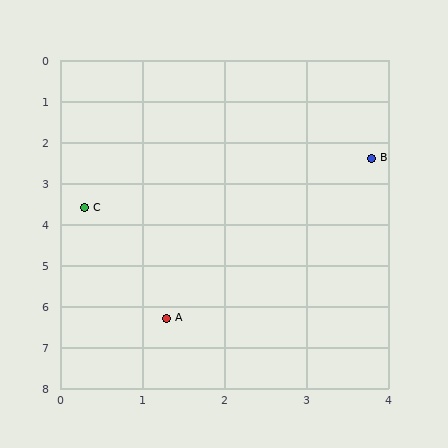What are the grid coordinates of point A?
Point A is at approximately (1.3, 6.3).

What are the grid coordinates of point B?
Point B is at approximately (3.8, 2.4).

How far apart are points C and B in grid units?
Points C and B are about 3.7 grid units apart.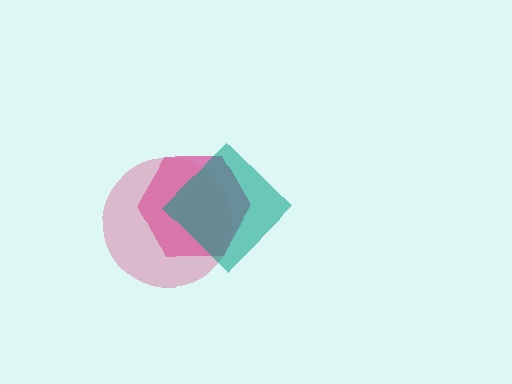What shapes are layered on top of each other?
The layered shapes are: a magenta hexagon, a pink circle, a teal diamond.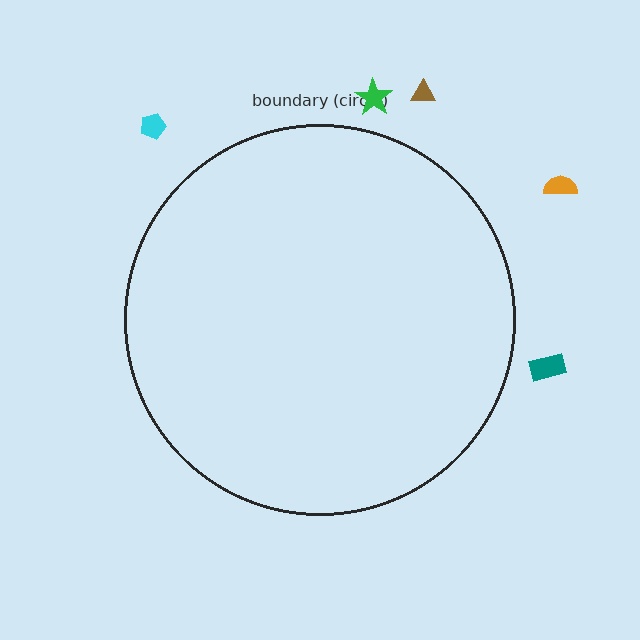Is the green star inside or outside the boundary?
Outside.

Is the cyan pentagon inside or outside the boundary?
Outside.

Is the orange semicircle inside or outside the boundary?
Outside.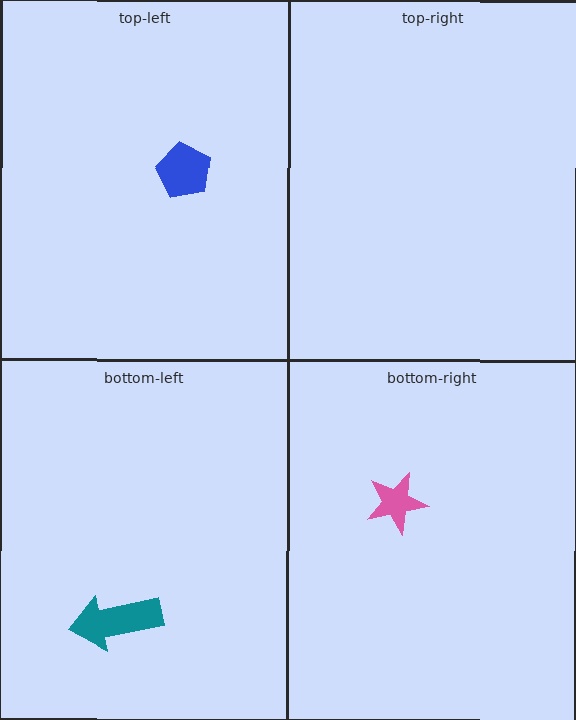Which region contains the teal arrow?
The bottom-left region.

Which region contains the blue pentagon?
The top-left region.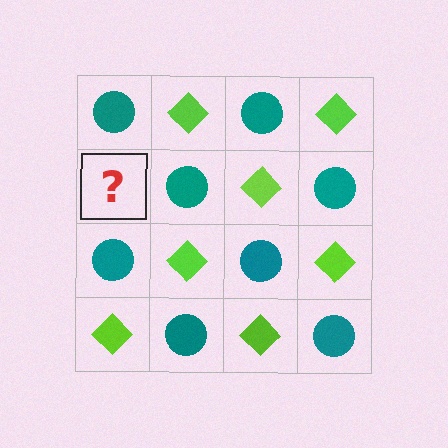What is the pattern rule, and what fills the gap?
The rule is that it alternates teal circle and lime diamond in a checkerboard pattern. The gap should be filled with a lime diamond.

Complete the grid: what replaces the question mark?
The question mark should be replaced with a lime diamond.